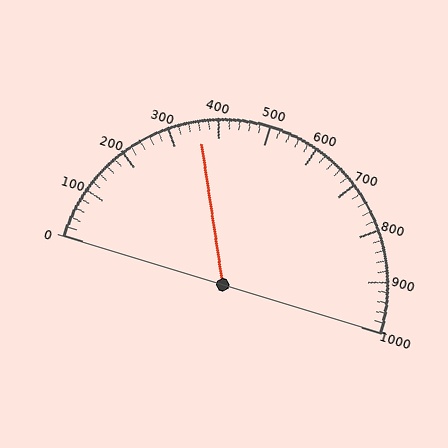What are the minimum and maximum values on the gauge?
The gauge ranges from 0 to 1000.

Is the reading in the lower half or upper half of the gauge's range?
The reading is in the lower half of the range (0 to 1000).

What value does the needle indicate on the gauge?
The needle indicates approximately 360.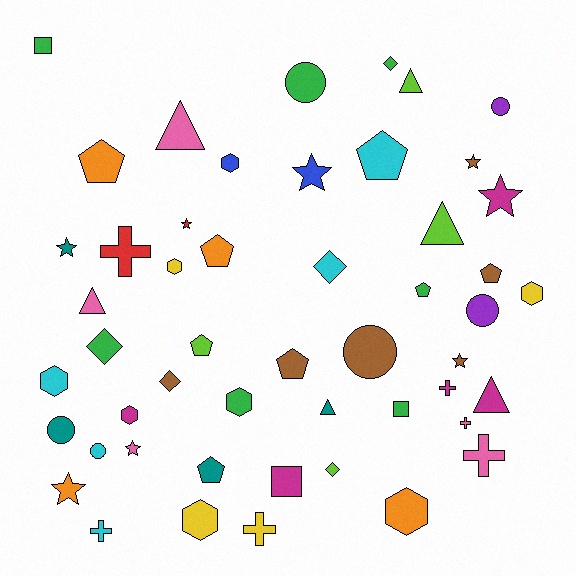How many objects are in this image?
There are 50 objects.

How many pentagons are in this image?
There are 8 pentagons.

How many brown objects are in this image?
There are 6 brown objects.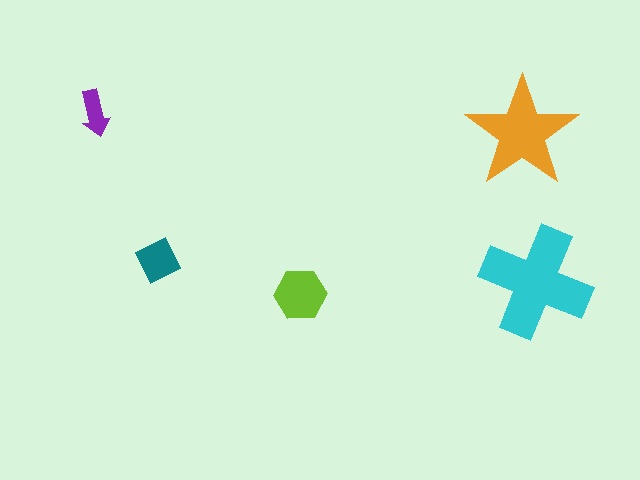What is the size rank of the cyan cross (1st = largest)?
1st.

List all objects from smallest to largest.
The purple arrow, the teal diamond, the lime hexagon, the orange star, the cyan cross.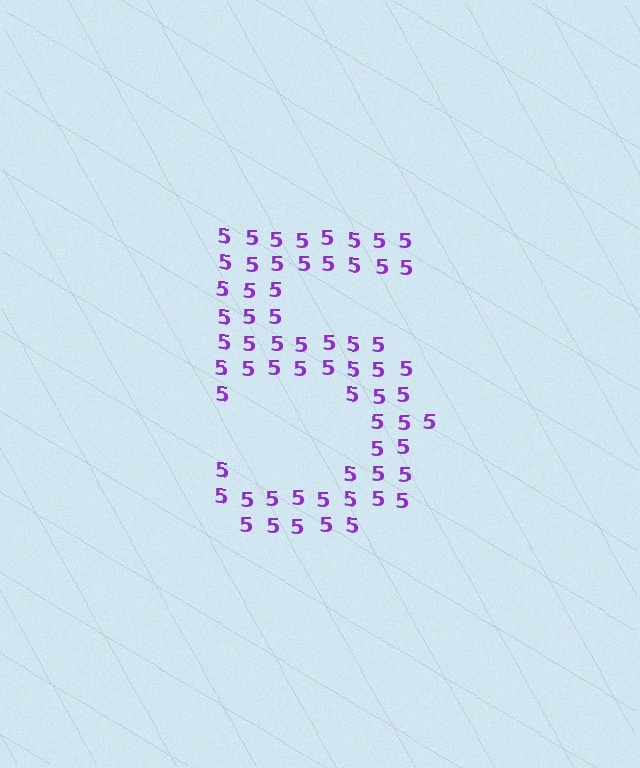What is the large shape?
The large shape is the digit 5.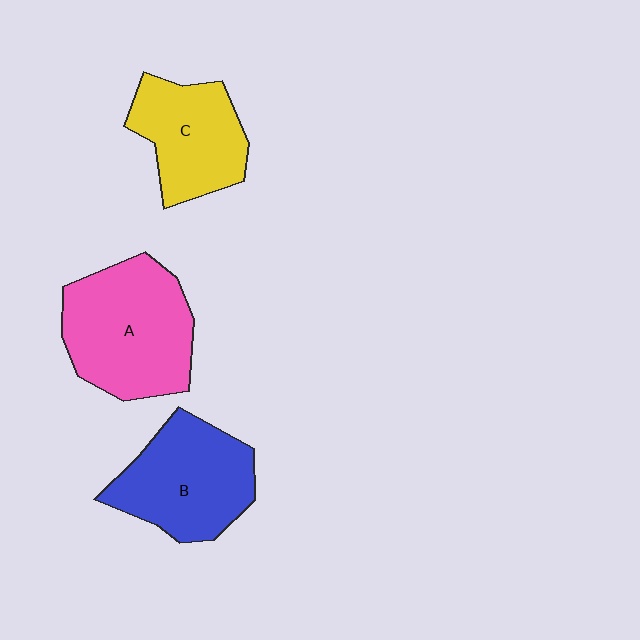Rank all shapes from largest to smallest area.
From largest to smallest: A (pink), B (blue), C (yellow).